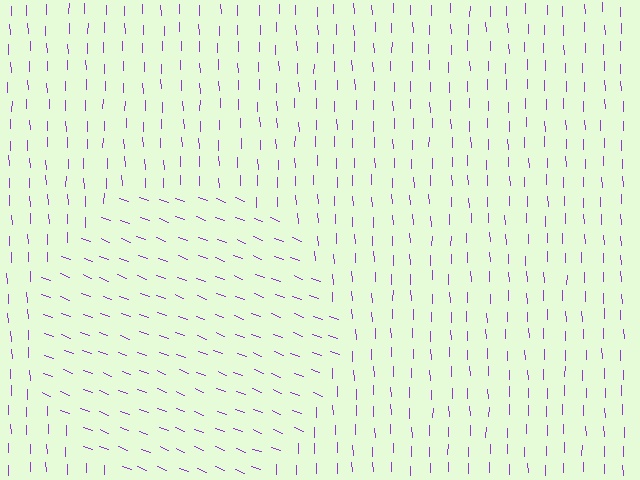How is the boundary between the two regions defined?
The boundary is defined purely by a change in line orientation (approximately 68 degrees difference). All lines are the same color and thickness.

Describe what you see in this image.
The image is filled with small purple line segments. A circle region in the image has lines oriented differently from the surrounding lines, creating a visible texture boundary.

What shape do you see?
I see a circle.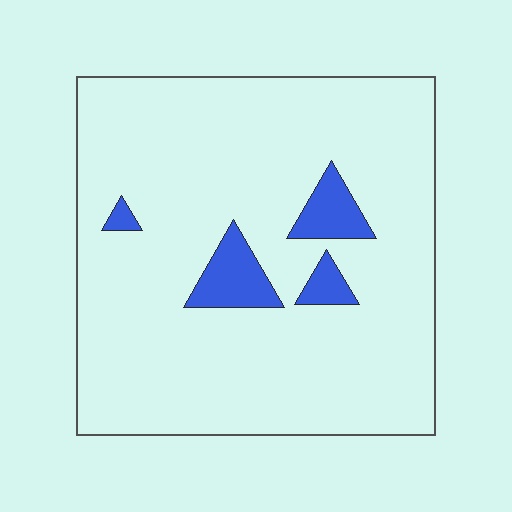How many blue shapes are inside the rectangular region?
4.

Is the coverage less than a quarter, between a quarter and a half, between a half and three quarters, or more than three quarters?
Less than a quarter.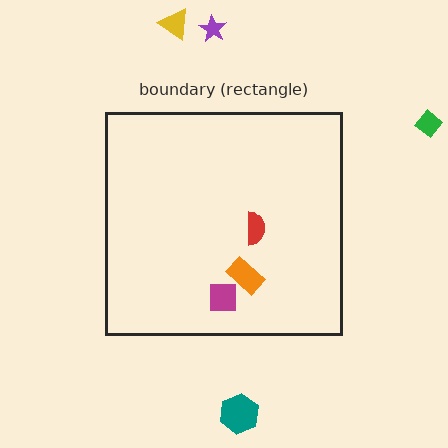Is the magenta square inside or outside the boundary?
Inside.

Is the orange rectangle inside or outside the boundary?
Inside.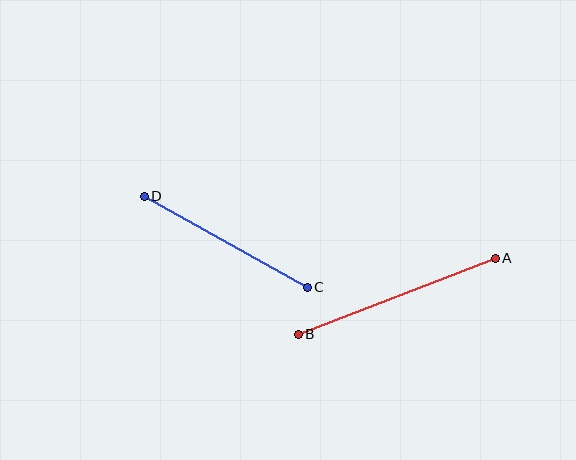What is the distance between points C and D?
The distance is approximately 187 pixels.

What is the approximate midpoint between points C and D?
The midpoint is at approximately (226, 242) pixels.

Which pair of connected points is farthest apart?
Points A and B are farthest apart.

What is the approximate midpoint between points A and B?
The midpoint is at approximately (397, 296) pixels.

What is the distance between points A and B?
The distance is approximately 211 pixels.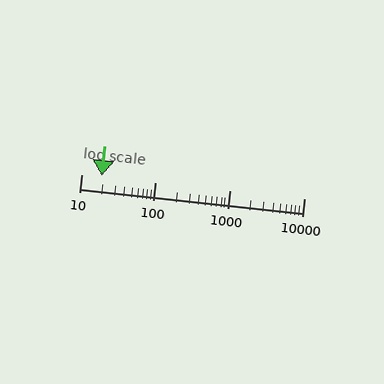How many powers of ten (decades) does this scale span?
The scale spans 3 decades, from 10 to 10000.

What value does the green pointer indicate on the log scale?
The pointer indicates approximately 19.